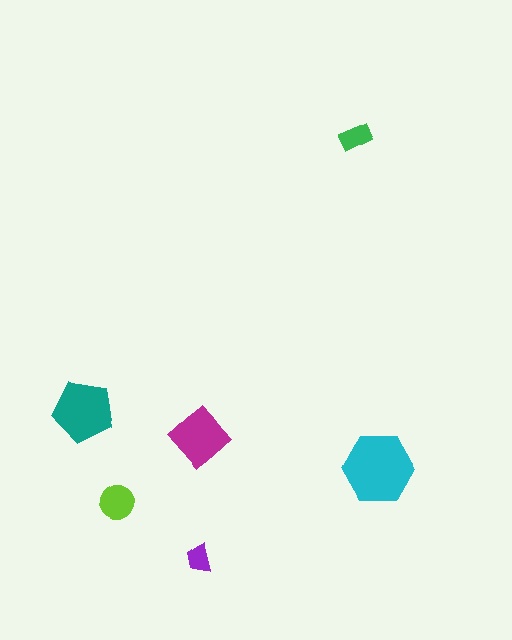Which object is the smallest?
The purple trapezoid.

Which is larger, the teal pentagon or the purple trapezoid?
The teal pentagon.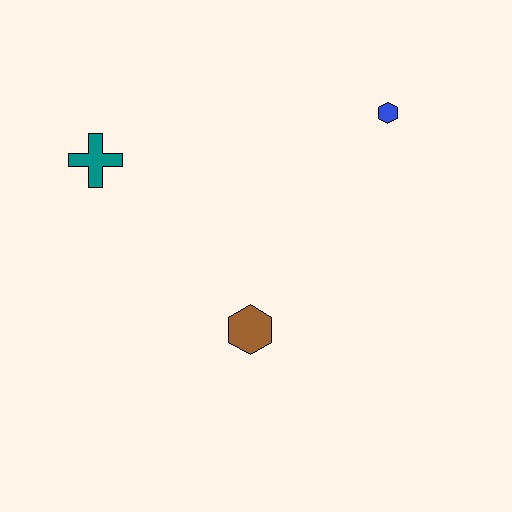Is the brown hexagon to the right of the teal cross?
Yes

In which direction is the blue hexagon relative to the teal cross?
The blue hexagon is to the right of the teal cross.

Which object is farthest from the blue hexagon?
The teal cross is farthest from the blue hexagon.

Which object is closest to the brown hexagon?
The teal cross is closest to the brown hexagon.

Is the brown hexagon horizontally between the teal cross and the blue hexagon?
Yes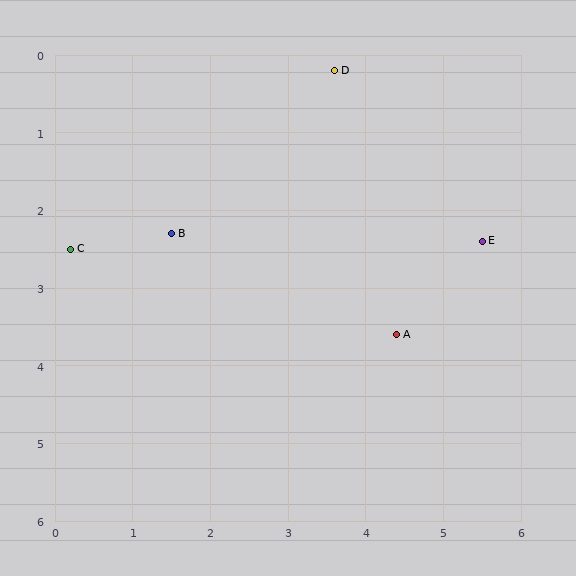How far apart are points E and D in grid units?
Points E and D are about 2.9 grid units apart.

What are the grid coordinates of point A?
Point A is at approximately (4.4, 3.6).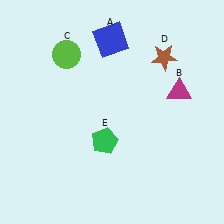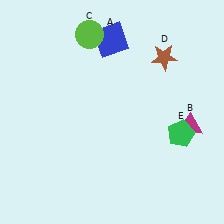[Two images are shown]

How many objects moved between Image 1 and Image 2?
3 objects moved between the two images.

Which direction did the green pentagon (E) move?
The green pentagon (E) moved right.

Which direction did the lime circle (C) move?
The lime circle (C) moved right.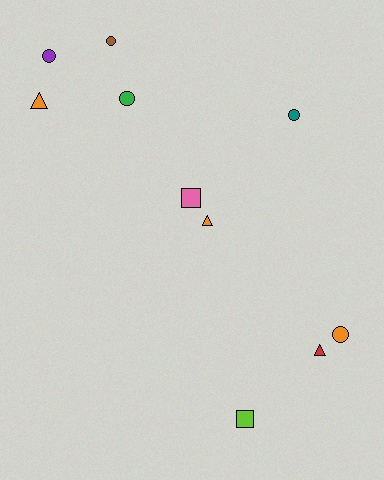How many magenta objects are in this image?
There are no magenta objects.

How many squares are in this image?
There are 2 squares.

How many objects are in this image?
There are 10 objects.